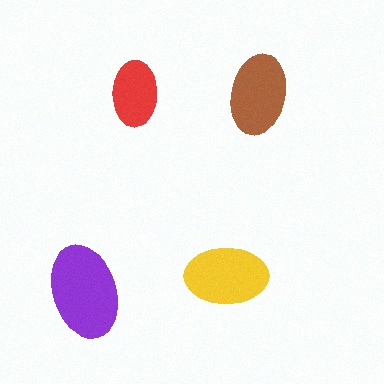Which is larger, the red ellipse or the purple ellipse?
The purple one.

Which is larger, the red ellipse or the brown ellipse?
The brown one.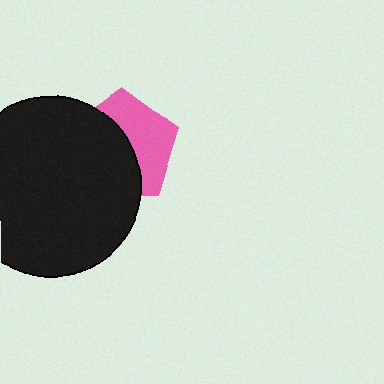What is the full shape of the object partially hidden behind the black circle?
The partially hidden object is a pink pentagon.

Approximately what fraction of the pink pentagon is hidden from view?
Roughly 55% of the pink pentagon is hidden behind the black circle.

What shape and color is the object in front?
The object in front is a black circle.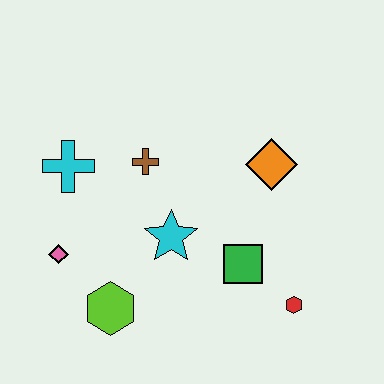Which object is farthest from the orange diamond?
The pink diamond is farthest from the orange diamond.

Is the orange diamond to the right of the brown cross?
Yes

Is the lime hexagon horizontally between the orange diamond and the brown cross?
No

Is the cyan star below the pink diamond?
No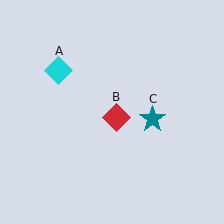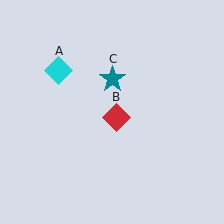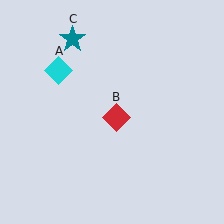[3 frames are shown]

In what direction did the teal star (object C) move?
The teal star (object C) moved up and to the left.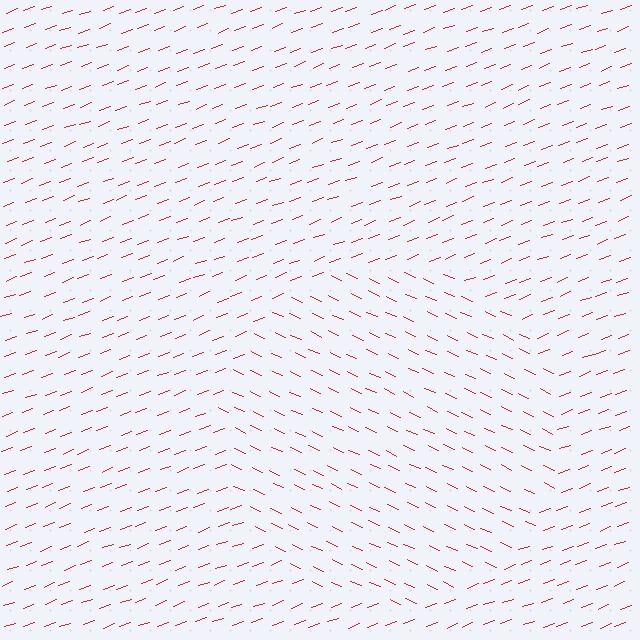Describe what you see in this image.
The image is filled with small red line segments. A circle region in the image has lines oriented differently from the surrounding lines, creating a visible texture boundary.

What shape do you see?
I see a circle.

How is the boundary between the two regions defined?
The boundary is defined purely by a change in line orientation (approximately 45 degrees difference). All lines are the same color and thickness.